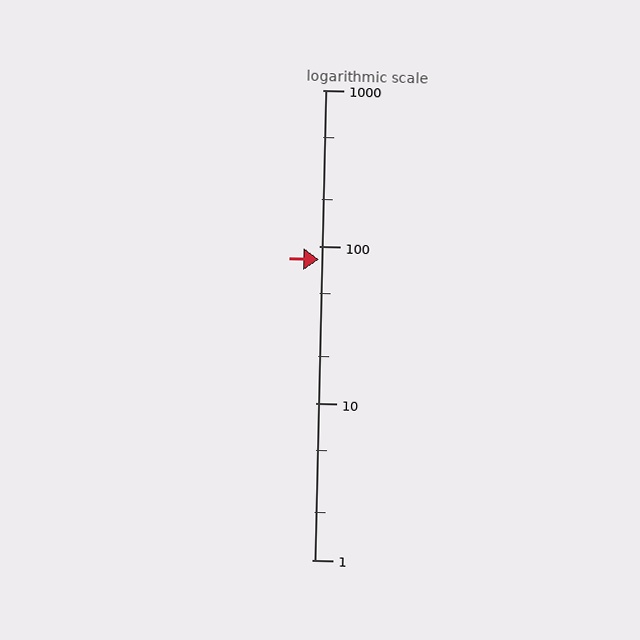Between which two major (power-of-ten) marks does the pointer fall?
The pointer is between 10 and 100.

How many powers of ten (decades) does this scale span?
The scale spans 3 decades, from 1 to 1000.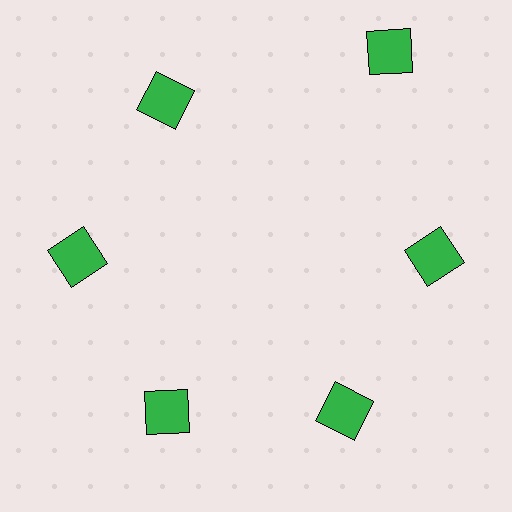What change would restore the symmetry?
The symmetry would be restored by moving it inward, back onto the ring so that all 6 squares sit at equal angles and equal distance from the center.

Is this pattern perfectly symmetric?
No. The 6 green squares are arranged in a ring, but one element near the 1 o'clock position is pushed outward from the center, breaking the 6-fold rotational symmetry.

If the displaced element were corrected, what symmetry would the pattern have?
It would have 6-fold rotational symmetry — the pattern would map onto itself every 60 degrees.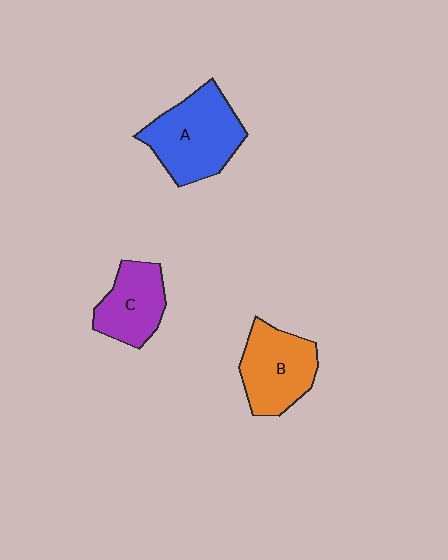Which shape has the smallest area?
Shape C (purple).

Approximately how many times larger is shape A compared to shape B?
Approximately 1.2 times.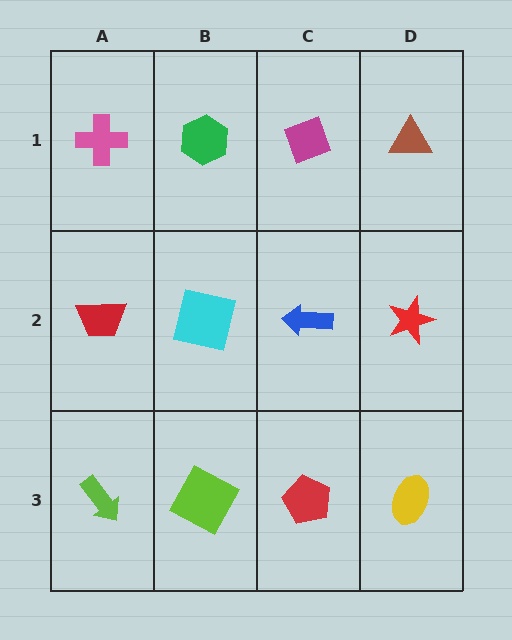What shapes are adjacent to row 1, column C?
A blue arrow (row 2, column C), a green hexagon (row 1, column B), a brown triangle (row 1, column D).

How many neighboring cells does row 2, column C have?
4.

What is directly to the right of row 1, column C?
A brown triangle.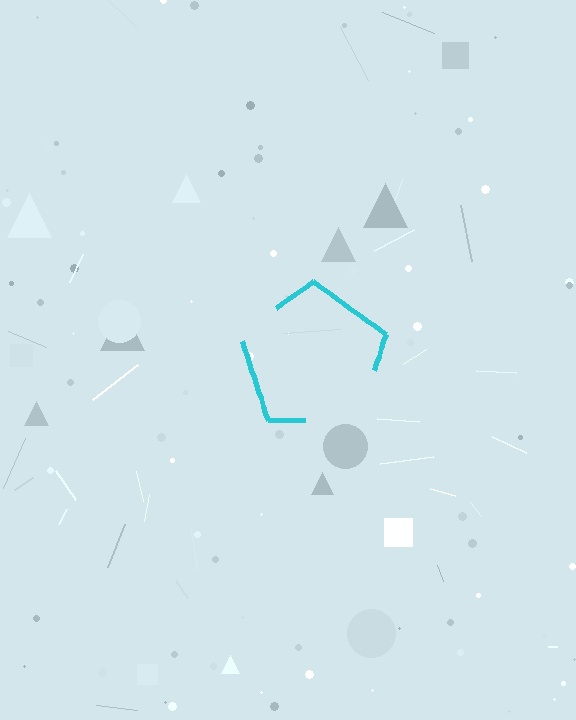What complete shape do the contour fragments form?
The contour fragments form a pentagon.